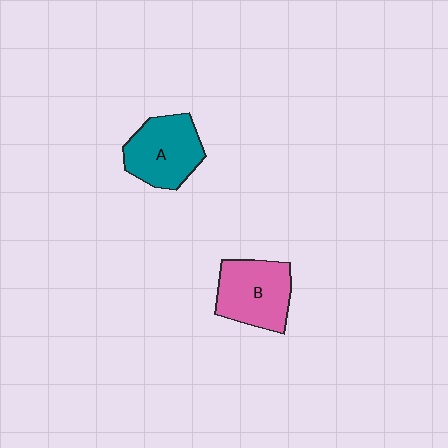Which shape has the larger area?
Shape B (pink).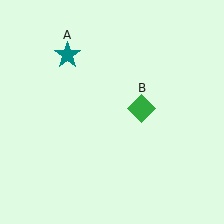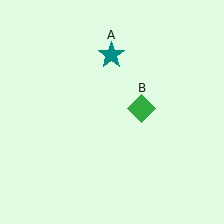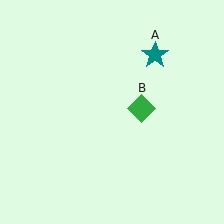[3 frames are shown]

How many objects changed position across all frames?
1 object changed position: teal star (object A).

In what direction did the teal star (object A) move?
The teal star (object A) moved right.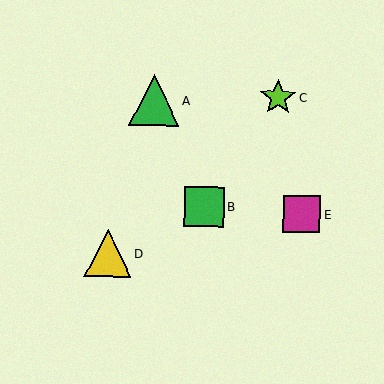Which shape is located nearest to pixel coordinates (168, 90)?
The green triangle (labeled A) at (154, 100) is nearest to that location.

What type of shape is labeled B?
Shape B is a green square.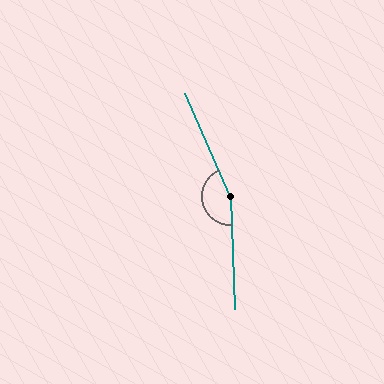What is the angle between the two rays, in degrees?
Approximately 159 degrees.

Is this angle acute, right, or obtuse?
It is obtuse.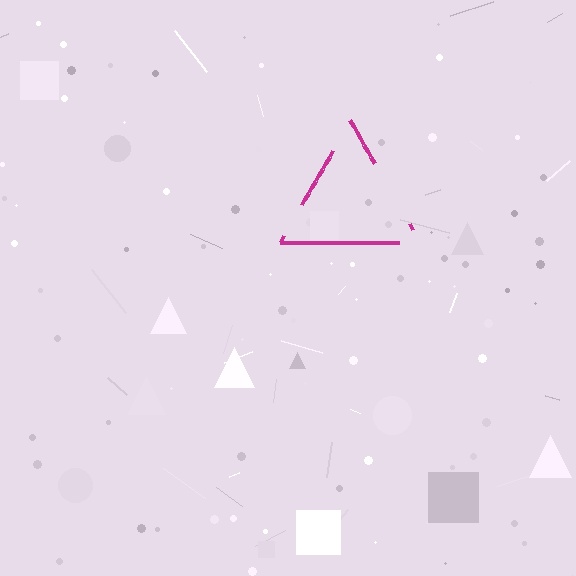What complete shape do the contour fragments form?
The contour fragments form a triangle.